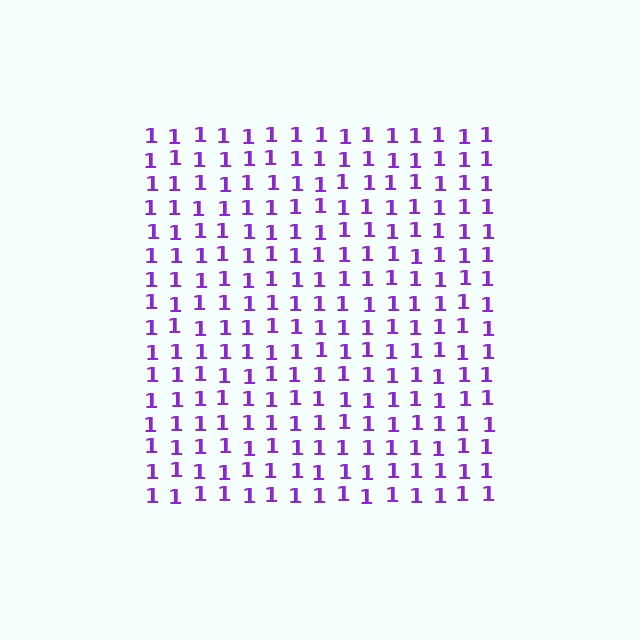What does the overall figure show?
The overall figure shows a square.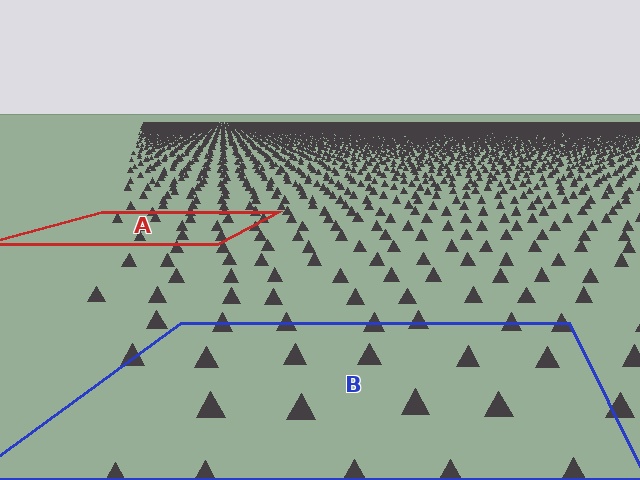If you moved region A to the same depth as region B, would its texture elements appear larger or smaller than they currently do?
They would appear larger. At a closer depth, the same texture elements are projected at a bigger on-screen size.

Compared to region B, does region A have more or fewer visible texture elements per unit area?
Region A has more texture elements per unit area — they are packed more densely because it is farther away.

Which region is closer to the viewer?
Region B is closer. The texture elements there are larger and more spread out.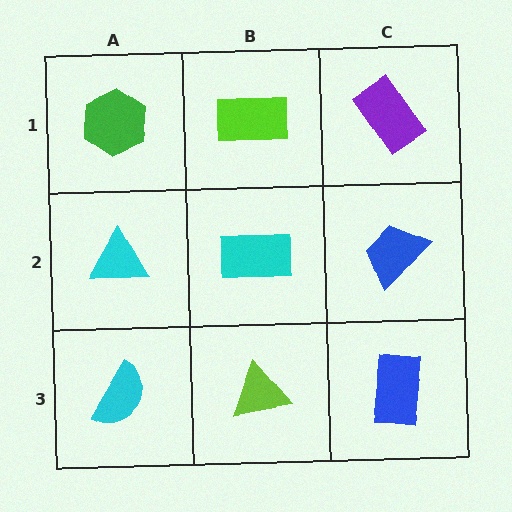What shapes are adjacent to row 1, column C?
A blue trapezoid (row 2, column C), a lime rectangle (row 1, column B).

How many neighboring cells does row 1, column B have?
3.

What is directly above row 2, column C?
A purple rectangle.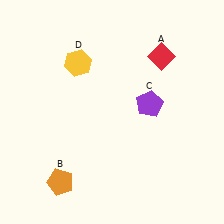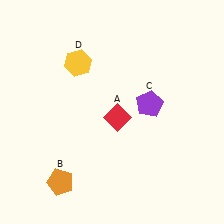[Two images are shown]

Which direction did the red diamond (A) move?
The red diamond (A) moved down.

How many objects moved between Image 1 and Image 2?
1 object moved between the two images.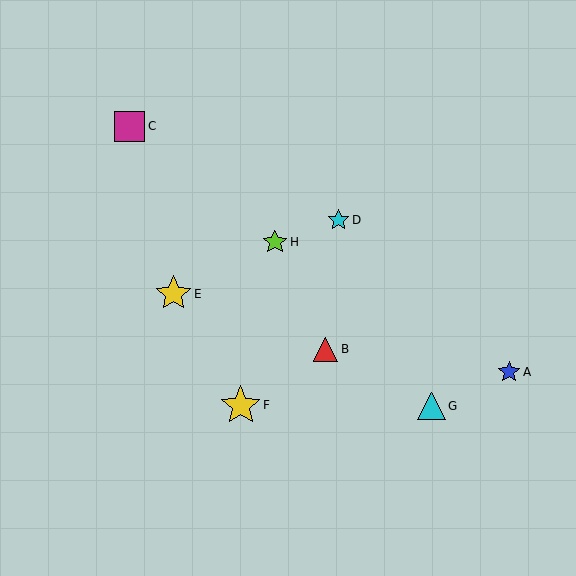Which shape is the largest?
The yellow star (labeled F) is the largest.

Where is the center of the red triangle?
The center of the red triangle is at (325, 349).